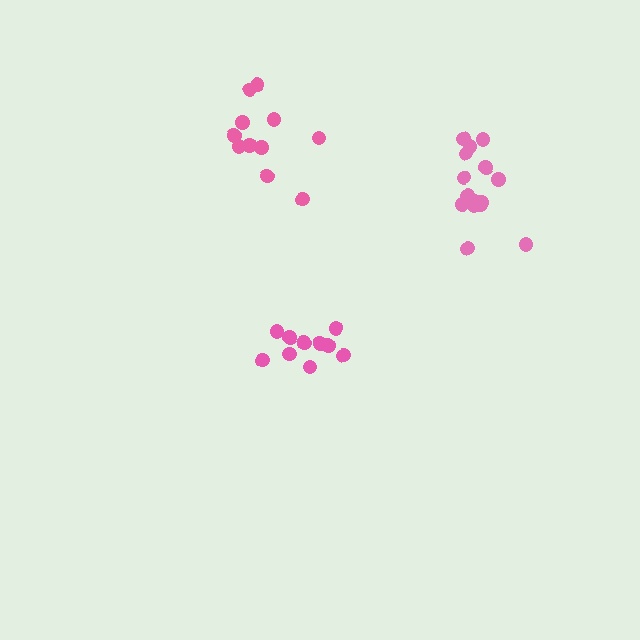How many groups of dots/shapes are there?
There are 3 groups.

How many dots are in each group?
Group 1: 15 dots, Group 2: 10 dots, Group 3: 11 dots (36 total).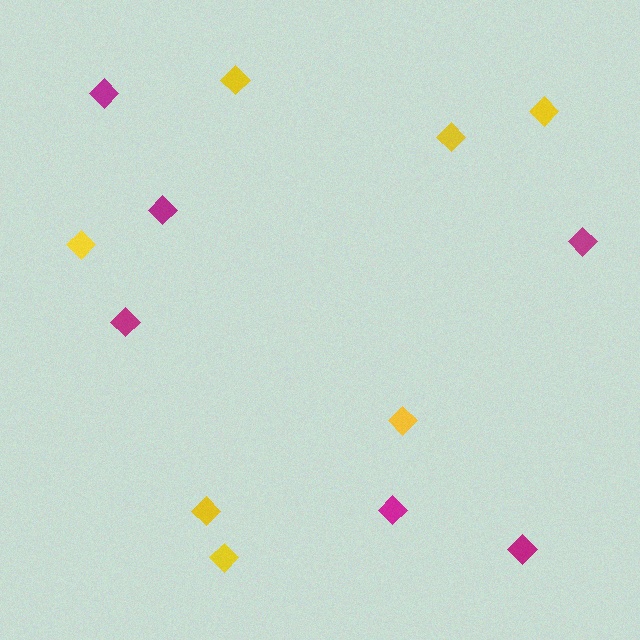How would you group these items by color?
There are 2 groups: one group of yellow diamonds (7) and one group of magenta diamonds (6).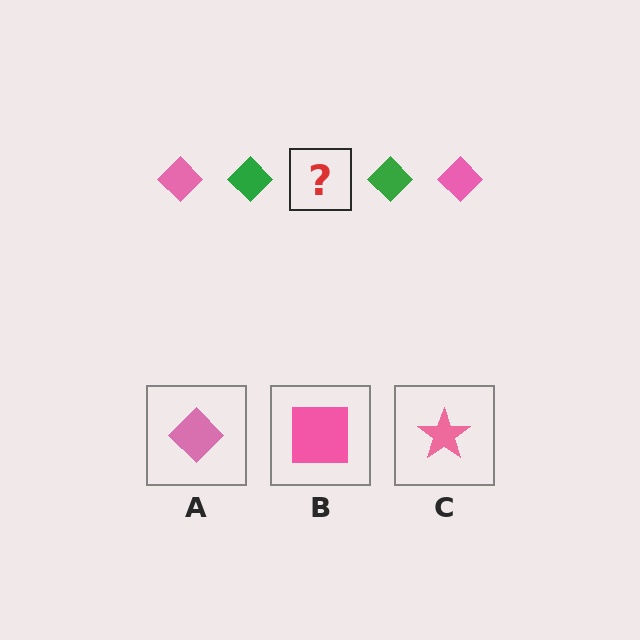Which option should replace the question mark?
Option A.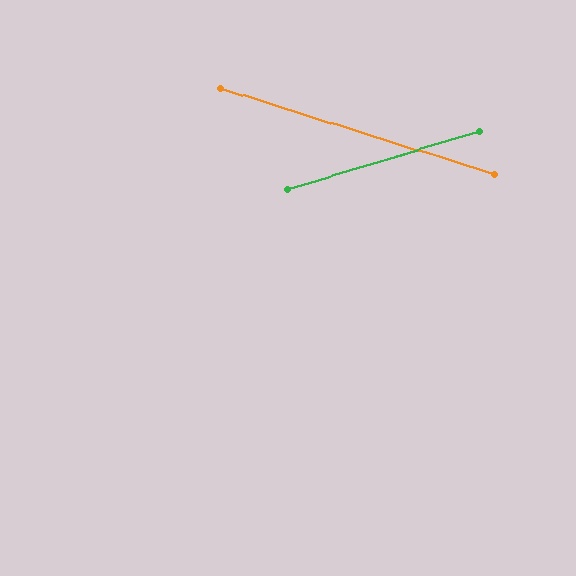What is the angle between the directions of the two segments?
Approximately 34 degrees.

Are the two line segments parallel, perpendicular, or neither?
Neither parallel nor perpendicular — they differ by about 34°.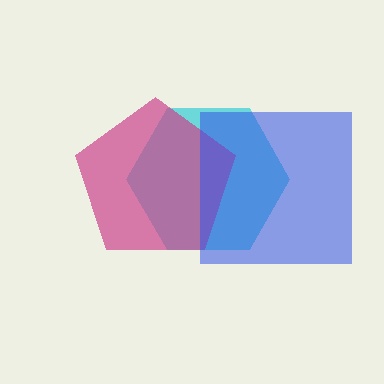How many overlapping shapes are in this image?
There are 3 overlapping shapes in the image.